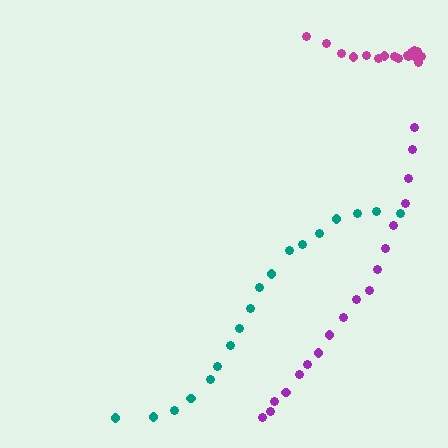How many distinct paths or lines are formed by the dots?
There are 3 distinct paths.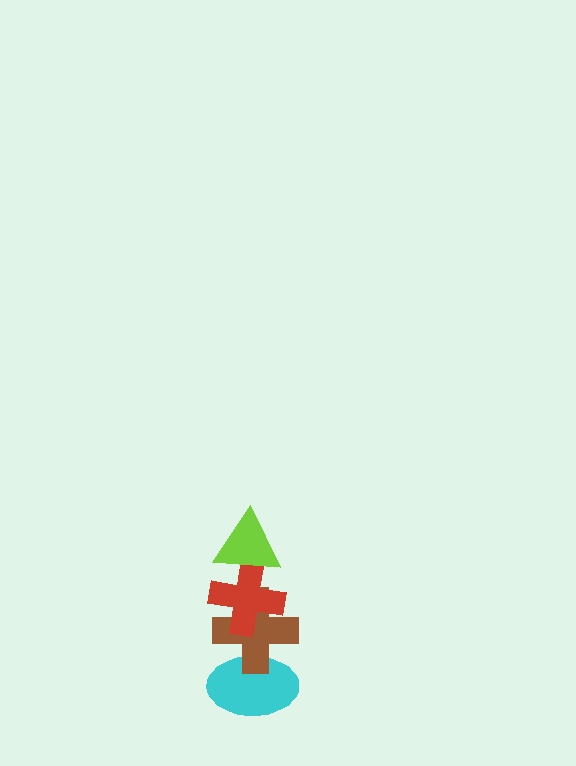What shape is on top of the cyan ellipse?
The brown cross is on top of the cyan ellipse.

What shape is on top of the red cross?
The lime triangle is on top of the red cross.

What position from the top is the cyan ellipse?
The cyan ellipse is 4th from the top.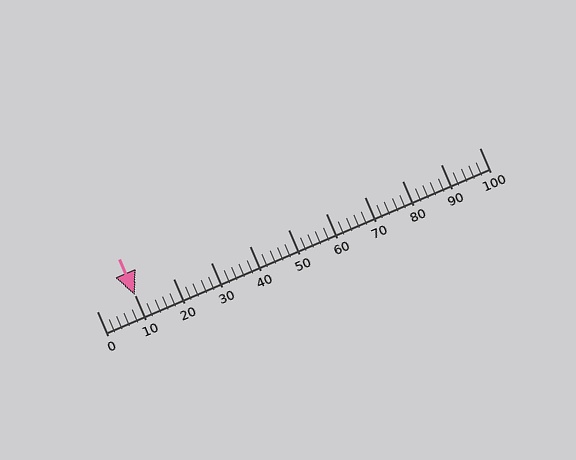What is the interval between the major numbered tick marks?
The major tick marks are spaced 10 units apart.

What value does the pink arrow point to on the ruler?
The pink arrow points to approximately 10.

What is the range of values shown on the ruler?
The ruler shows values from 0 to 100.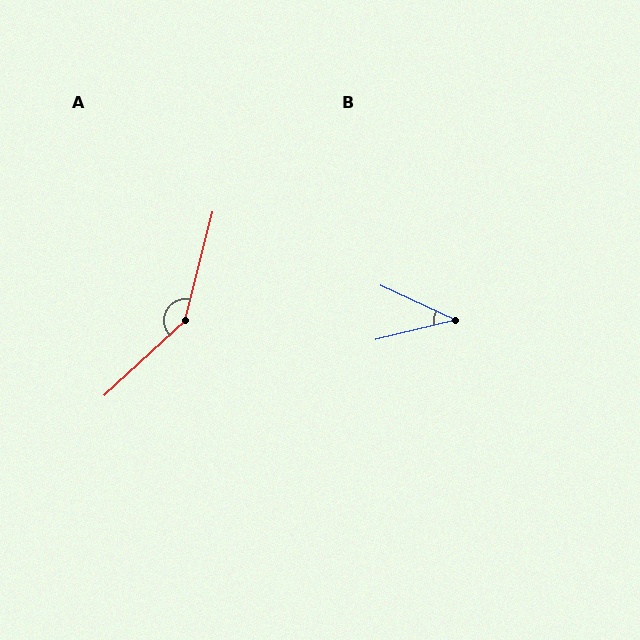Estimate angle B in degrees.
Approximately 39 degrees.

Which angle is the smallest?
B, at approximately 39 degrees.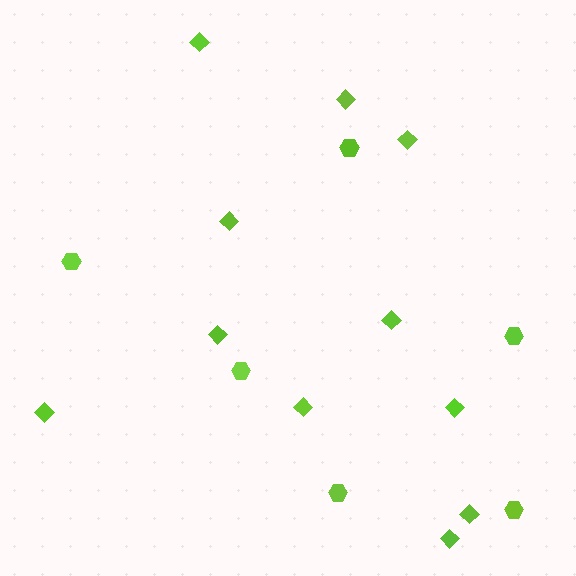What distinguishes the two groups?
There are 2 groups: one group of hexagons (6) and one group of diamonds (11).